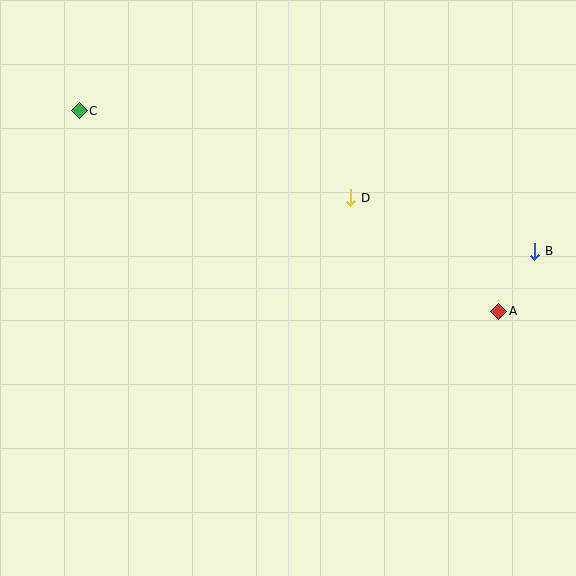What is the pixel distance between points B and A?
The distance between B and A is 70 pixels.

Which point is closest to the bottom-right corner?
Point A is closest to the bottom-right corner.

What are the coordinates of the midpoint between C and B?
The midpoint between C and B is at (307, 181).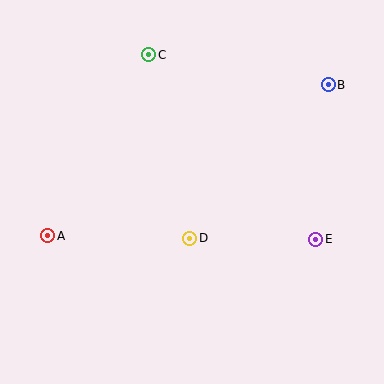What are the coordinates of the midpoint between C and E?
The midpoint between C and E is at (232, 147).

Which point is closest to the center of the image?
Point D at (190, 238) is closest to the center.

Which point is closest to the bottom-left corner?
Point A is closest to the bottom-left corner.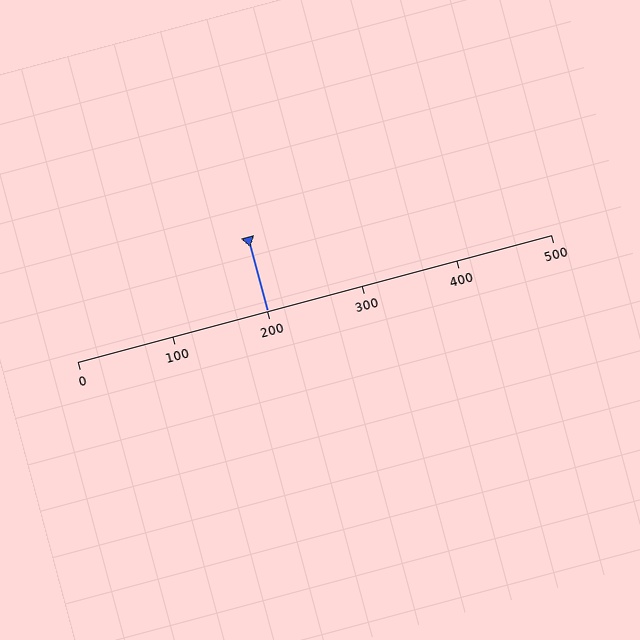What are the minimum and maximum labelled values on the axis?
The axis runs from 0 to 500.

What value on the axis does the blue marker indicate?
The marker indicates approximately 200.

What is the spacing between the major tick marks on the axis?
The major ticks are spaced 100 apart.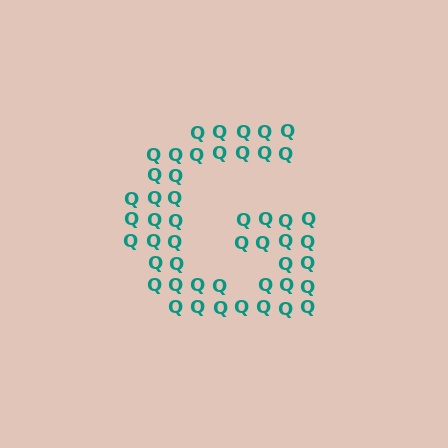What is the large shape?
The large shape is the letter G.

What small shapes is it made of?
It is made of small letter Q's.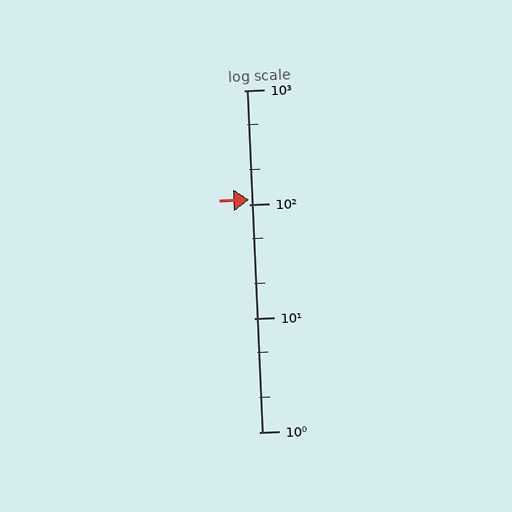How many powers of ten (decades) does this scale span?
The scale spans 3 decades, from 1 to 1000.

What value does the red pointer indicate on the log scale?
The pointer indicates approximately 110.